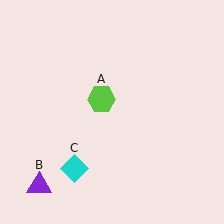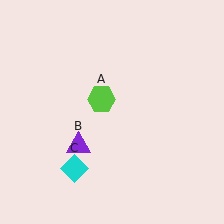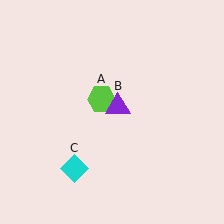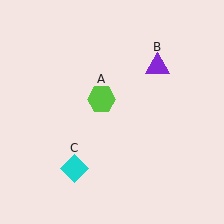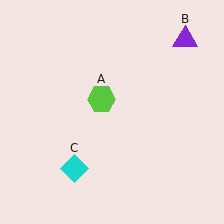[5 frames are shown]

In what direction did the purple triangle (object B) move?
The purple triangle (object B) moved up and to the right.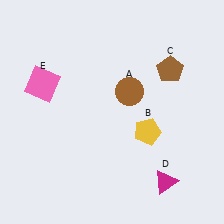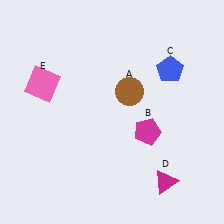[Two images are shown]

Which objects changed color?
B changed from yellow to magenta. C changed from brown to blue.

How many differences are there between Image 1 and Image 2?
There are 2 differences between the two images.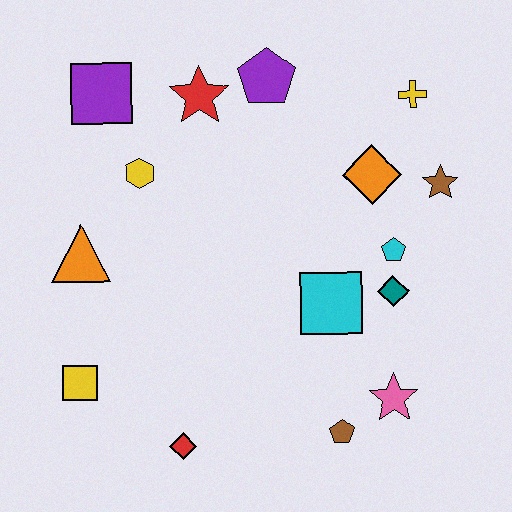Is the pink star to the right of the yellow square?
Yes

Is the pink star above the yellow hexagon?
No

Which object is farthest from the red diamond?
The yellow cross is farthest from the red diamond.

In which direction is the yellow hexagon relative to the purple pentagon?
The yellow hexagon is to the left of the purple pentagon.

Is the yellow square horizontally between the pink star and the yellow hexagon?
No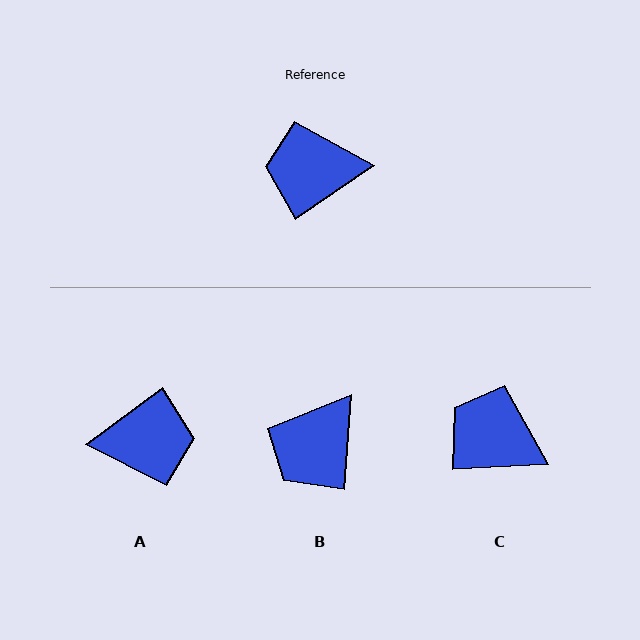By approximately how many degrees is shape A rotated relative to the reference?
Approximately 178 degrees clockwise.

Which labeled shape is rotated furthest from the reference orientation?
A, about 178 degrees away.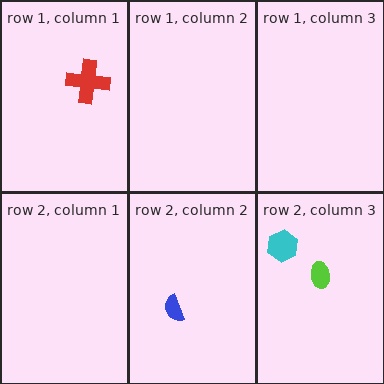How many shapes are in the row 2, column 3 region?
2.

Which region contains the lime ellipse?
The row 2, column 3 region.